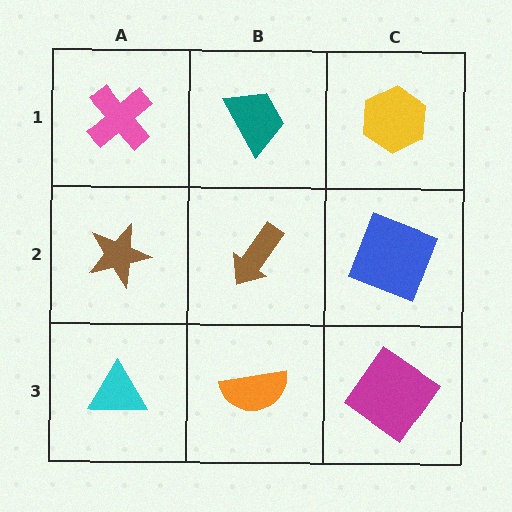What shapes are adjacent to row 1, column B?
A brown arrow (row 2, column B), a pink cross (row 1, column A), a yellow hexagon (row 1, column C).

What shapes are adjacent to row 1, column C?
A blue square (row 2, column C), a teal trapezoid (row 1, column B).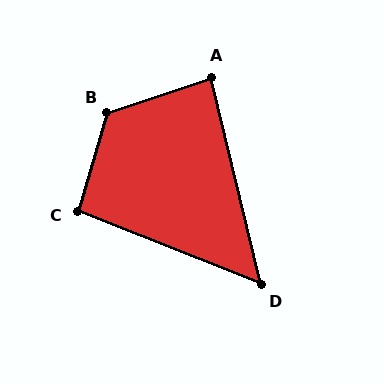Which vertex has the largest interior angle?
B, at approximately 125 degrees.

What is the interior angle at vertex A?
Approximately 85 degrees (acute).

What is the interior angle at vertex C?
Approximately 95 degrees (obtuse).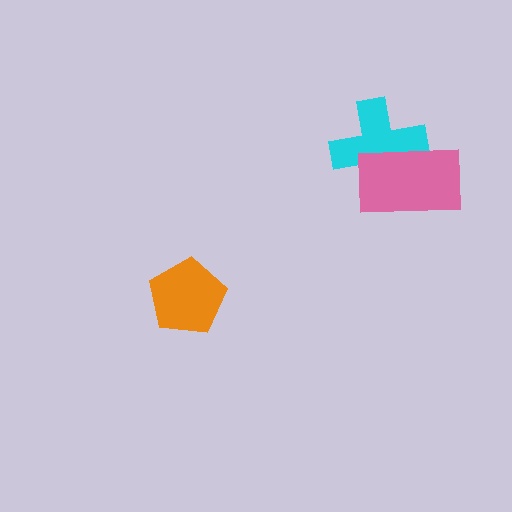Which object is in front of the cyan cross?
The pink rectangle is in front of the cyan cross.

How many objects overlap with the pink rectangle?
1 object overlaps with the pink rectangle.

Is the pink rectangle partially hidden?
No, no other shape covers it.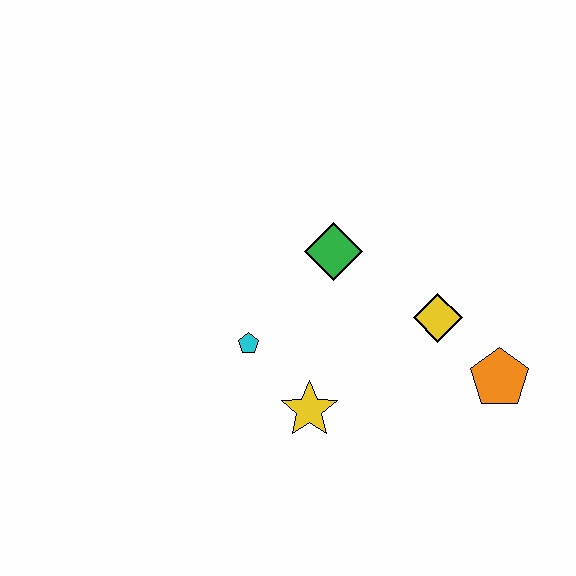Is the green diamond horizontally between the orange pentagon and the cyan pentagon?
Yes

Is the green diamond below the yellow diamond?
No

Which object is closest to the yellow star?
The cyan pentagon is closest to the yellow star.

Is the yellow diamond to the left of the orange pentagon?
Yes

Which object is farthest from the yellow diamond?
The cyan pentagon is farthest from the yellow diamond.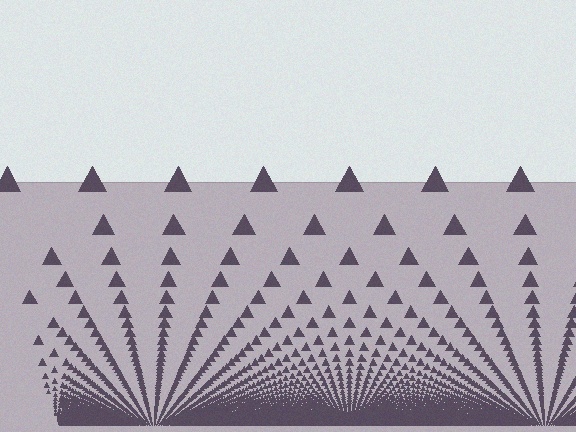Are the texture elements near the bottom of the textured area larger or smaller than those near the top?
Smaller. The gradient is inverted — elements near the bottom are smaller and denser.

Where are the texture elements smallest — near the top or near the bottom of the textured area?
Near the bottom.